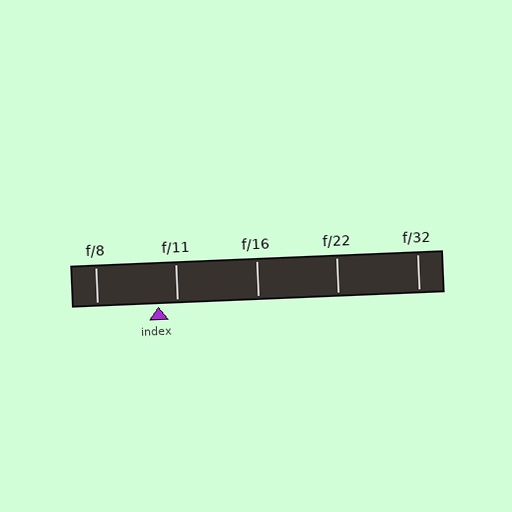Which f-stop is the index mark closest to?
The index mark is closest to f/11.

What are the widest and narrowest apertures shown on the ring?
The widest aperture shown is f/8 and the narrowest is f/32.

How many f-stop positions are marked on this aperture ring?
There are 5 f-stop positions marked.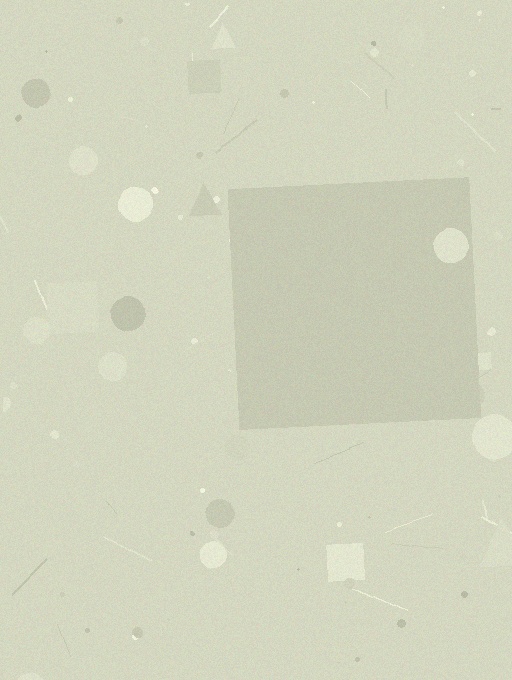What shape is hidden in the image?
A square is hidden in the image.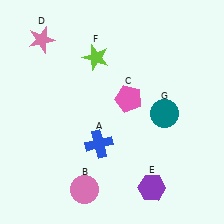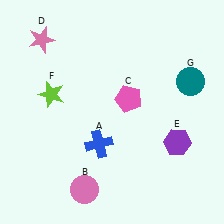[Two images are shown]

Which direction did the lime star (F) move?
The lime star (F) moved left.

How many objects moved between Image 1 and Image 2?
3 objects moved between the two images.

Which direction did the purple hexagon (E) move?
The purple hexagon (E) moved up.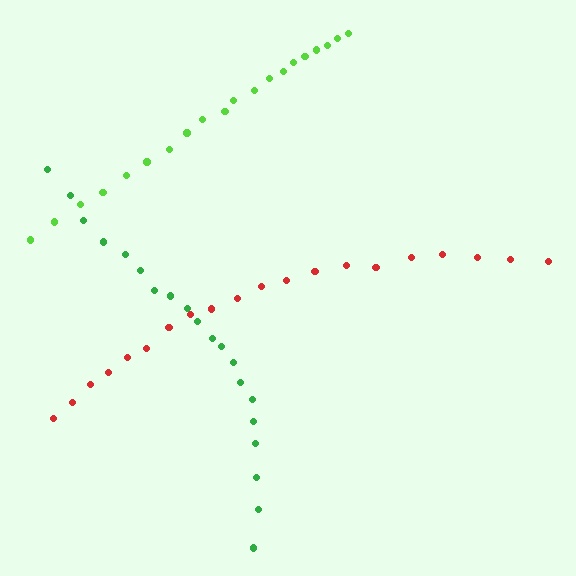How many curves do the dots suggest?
There are 3 distinct paths.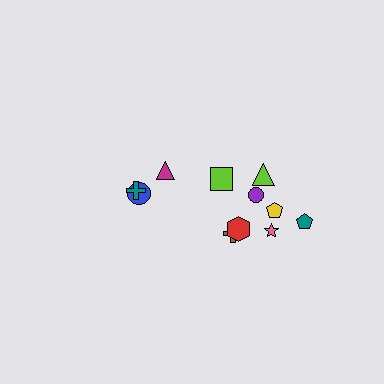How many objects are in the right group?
There are 8 objects.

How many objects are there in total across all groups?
There are 11 objects.